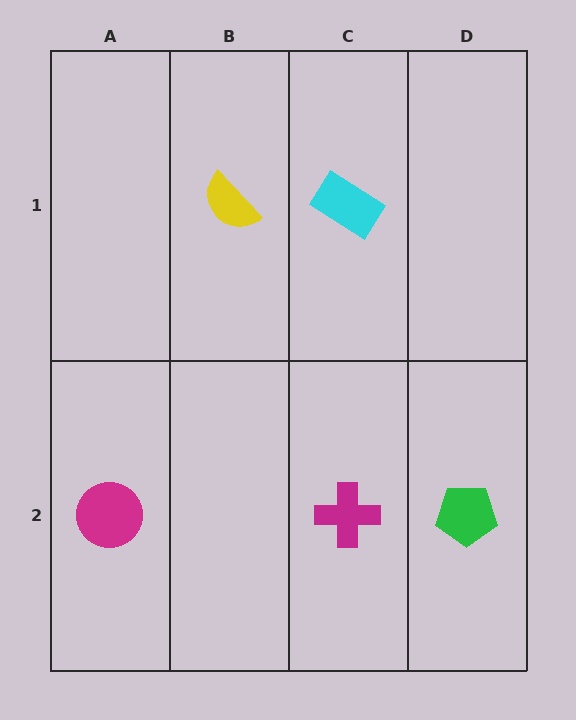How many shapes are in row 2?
3 shapes.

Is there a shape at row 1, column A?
No, that cell is empty.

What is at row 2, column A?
A magenta circle.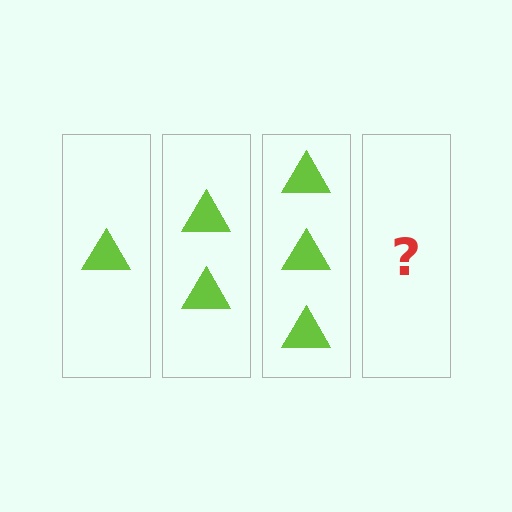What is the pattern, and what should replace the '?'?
The pattern is that each step adds one more triangle. The '?' should be 4 triangles.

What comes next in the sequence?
The next element should be 4 triangles.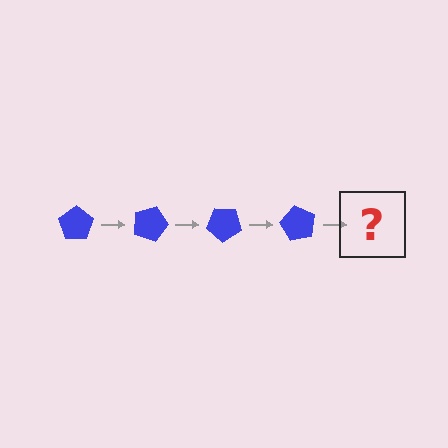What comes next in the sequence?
The next element should be a blue pentagon rotated 80 degrees.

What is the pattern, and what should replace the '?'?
The pattern is that the pentagon rotates 20 degrees each step. The '?' should be a blue pentagon rotated 80 degrees.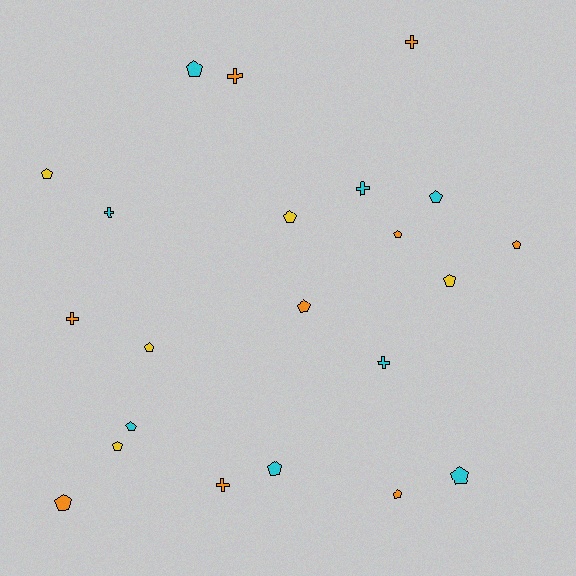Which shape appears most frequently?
Pentagon, with 15 objects.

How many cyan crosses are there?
There are 3 cyan crosses.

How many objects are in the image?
There are 22 objects.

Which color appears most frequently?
Orange, with 9 objects.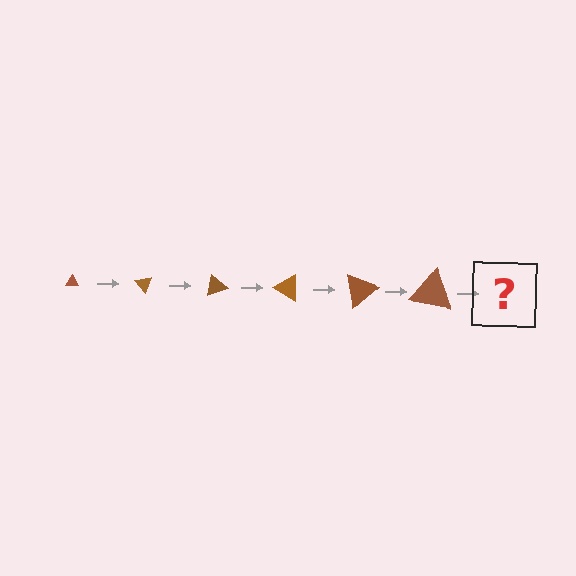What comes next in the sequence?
The next element should be a triangle, larger than the previous one and rotated 300 degrees from the start.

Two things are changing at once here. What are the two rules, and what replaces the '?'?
The two rules are that the triangle grows larger each step and it rotates 50 degrees each step. The '?' should be a triangle, larger than the previous one and rotated 300 degrees from the start.